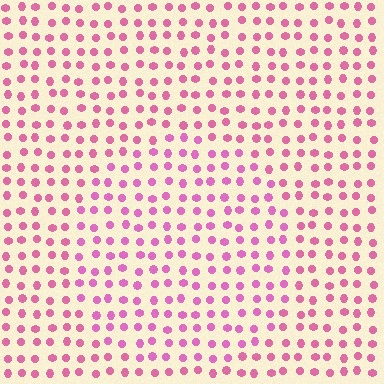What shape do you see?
I see a circle.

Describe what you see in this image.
The image is filled with small pink elements in a uniform arrangement. A circle-shaped region is visible where the elements are tinted to a slightly different hue, forming a subtle color boundary.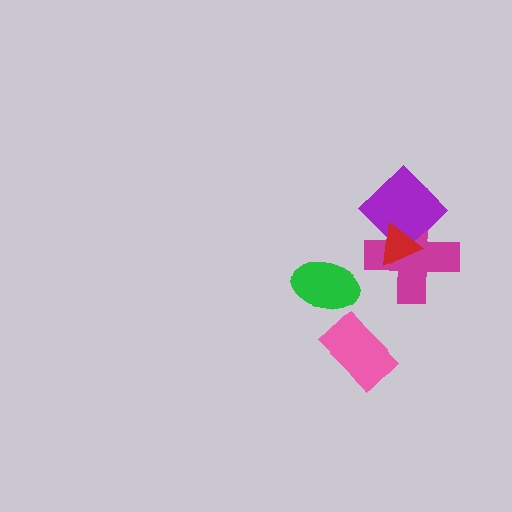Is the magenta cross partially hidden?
Yes, it is partially covered by another shape.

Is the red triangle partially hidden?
No, no other shape covers it.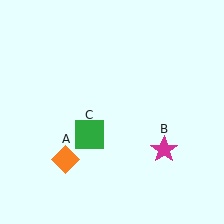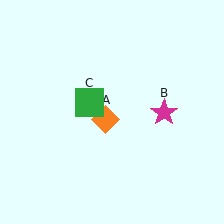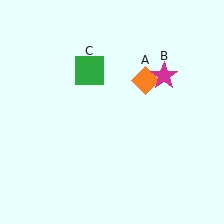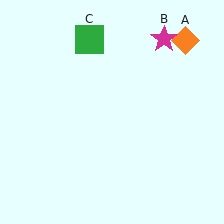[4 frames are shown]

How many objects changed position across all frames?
3 objects changed position: orange diamond (object A), magenta star (object B), green square (object C).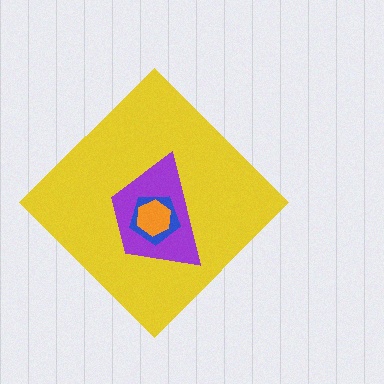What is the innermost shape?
The orange hexagon.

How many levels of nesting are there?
4.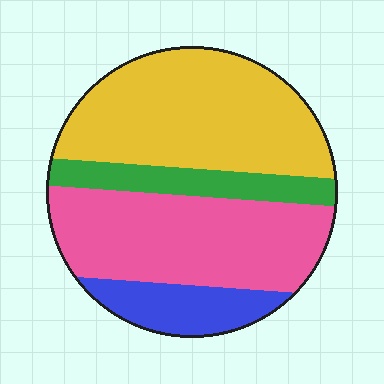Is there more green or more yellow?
Yellow.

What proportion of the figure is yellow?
Yellow takes up about two fifths (2/5) of the figure.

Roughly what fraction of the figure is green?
Green takes up less than a quarter of the figure.